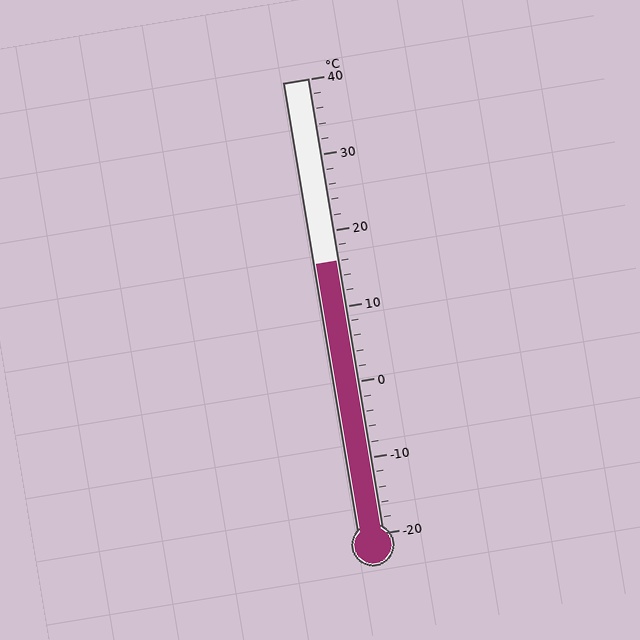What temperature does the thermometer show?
The thermometer shows approximately 16°C.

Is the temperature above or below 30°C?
The temperature is below 30°C.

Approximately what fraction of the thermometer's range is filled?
The thermometer is filled to approximately 60% of its range.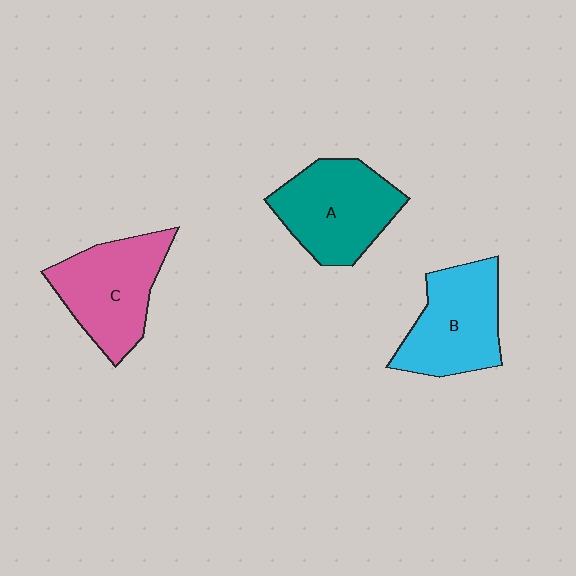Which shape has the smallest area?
Shape B (cyan).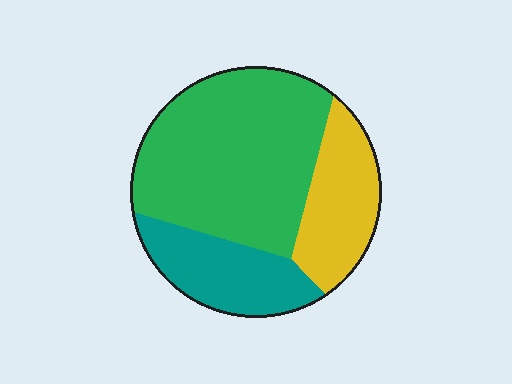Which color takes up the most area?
Green, at roughly 55%.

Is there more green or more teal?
Green.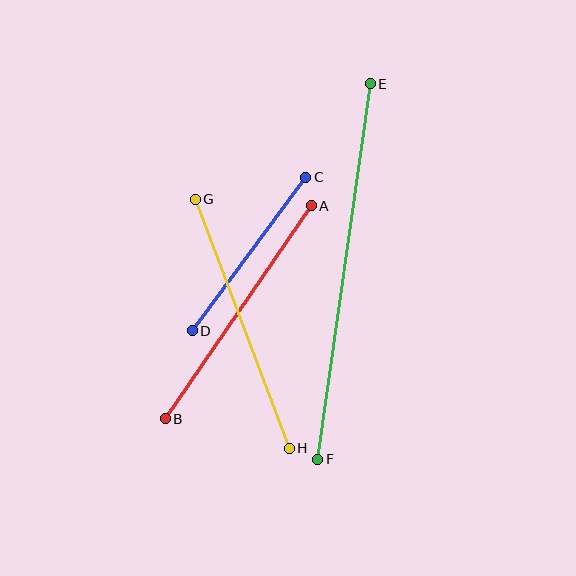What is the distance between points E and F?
The distance is approximately 379 pixels.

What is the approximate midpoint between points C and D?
The midpoint is at approximately (249, 254) pixels.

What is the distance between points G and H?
The distance is approximately 266 pixels.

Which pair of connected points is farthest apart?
Points E and F are farthest apart.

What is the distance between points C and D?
The distance is approximately 191 pixels.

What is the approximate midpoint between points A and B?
The midpoint is at approximately (238, 312) pixels.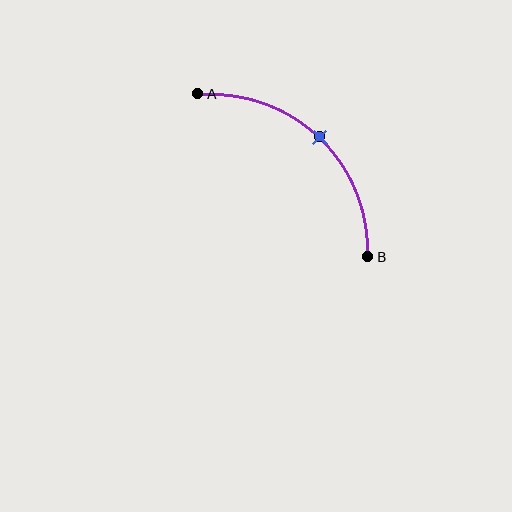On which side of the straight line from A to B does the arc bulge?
The arc bulges above and to the right of the straight line connecting A and B.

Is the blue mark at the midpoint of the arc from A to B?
Yes. The blue mark lies on the arc at equal arc-length from both A and B — it is the arc midpoint.